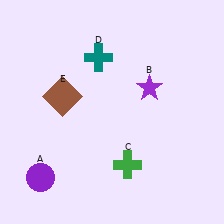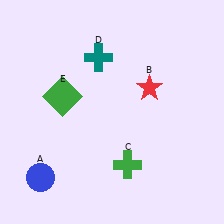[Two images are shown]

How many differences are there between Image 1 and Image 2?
There are 3 differences between the two images.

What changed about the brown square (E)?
In Image 1, E is brown. In Image 2, it changed to green.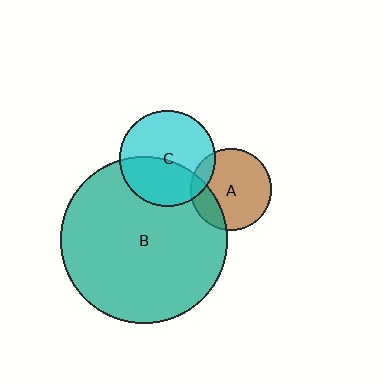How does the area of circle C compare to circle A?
Approximately 1.4 times.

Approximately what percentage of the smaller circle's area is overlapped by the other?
Approximately 20%.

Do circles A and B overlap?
Yes.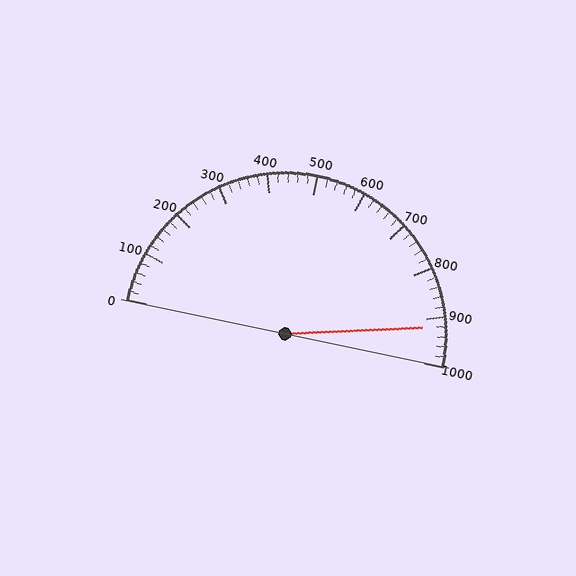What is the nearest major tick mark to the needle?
The nearest major tick mark is 900.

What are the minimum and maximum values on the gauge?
The gauge ranges from 0 to 1000.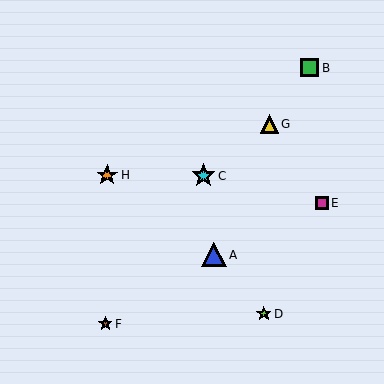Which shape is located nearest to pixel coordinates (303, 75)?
The green square (labeled B) at (309, 68) is nearest to that location.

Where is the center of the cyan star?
The center of the cyan star is at (203, 176).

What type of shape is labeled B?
Shape B is a green square.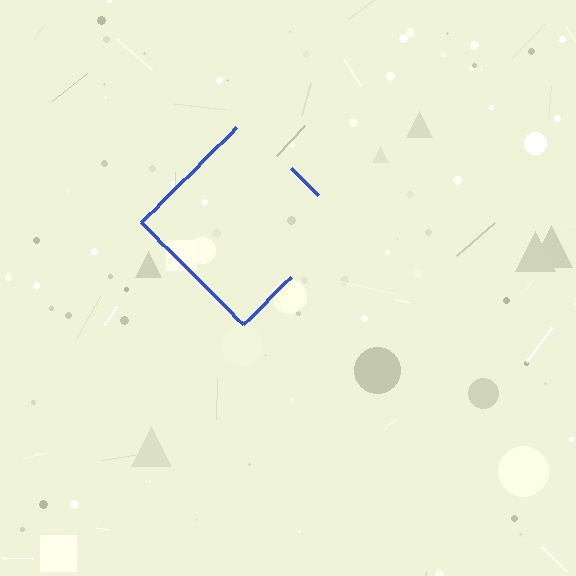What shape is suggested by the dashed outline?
The dashed outline suggests a diamond.